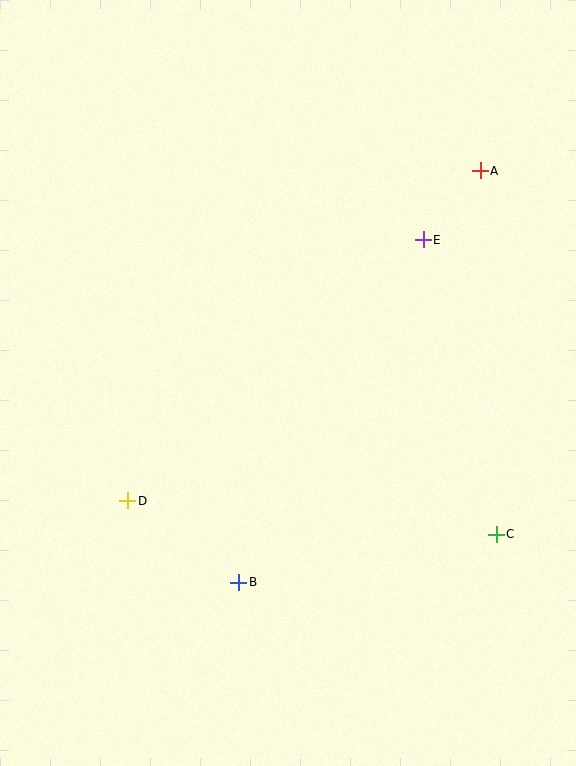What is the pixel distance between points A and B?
The distance between A and B is 477 pixels.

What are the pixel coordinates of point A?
Point A is at (480, 171).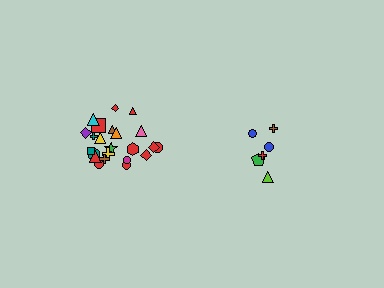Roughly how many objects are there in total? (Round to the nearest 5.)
Roughly 30 objects in total.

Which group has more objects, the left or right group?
The left group.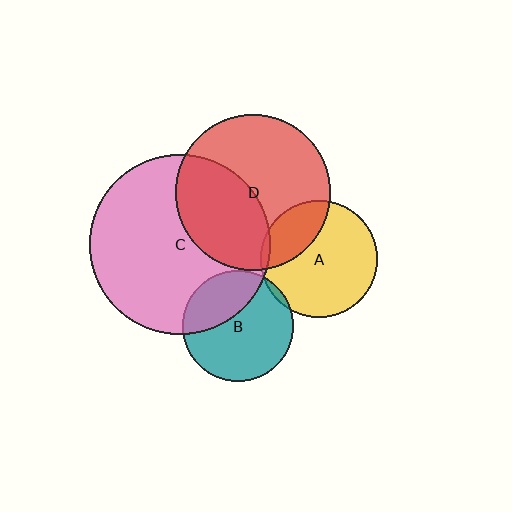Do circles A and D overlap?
Yes.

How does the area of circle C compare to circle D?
Approximately 1.4 times.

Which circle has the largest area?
Circle C (pink).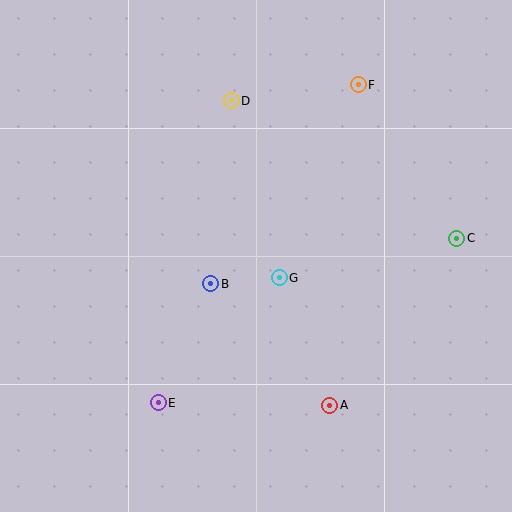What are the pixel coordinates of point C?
Point C is at (457, 239).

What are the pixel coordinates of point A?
Point A is at (330, 405).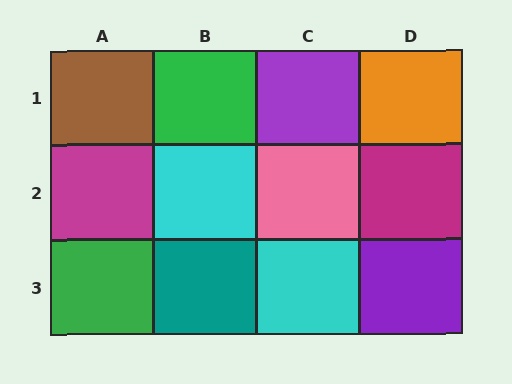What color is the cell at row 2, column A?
Magenta.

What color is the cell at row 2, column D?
Magenta.